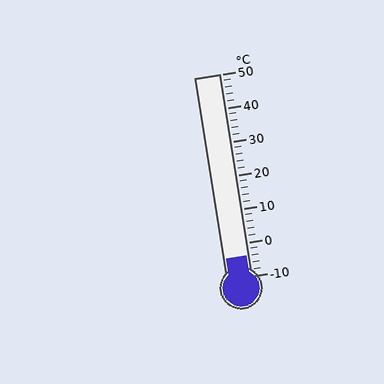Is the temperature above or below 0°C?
The temperature is below 0°C.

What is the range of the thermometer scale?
The thermometer scale ranges from -10°C to 50°C.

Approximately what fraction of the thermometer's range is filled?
The thermometer is filled to approximately 10% of its range.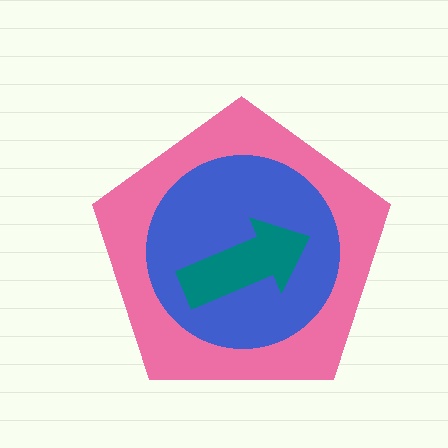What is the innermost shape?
The teal arrow.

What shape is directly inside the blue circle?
The teal arrow.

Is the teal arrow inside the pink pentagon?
Yes.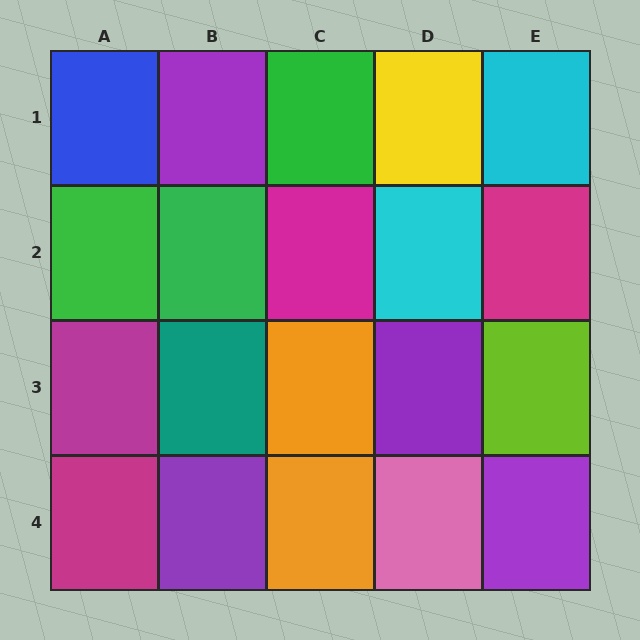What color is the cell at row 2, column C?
Magenta.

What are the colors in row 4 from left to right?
Magenta, purple, orange, pink, purple.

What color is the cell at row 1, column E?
Cyan.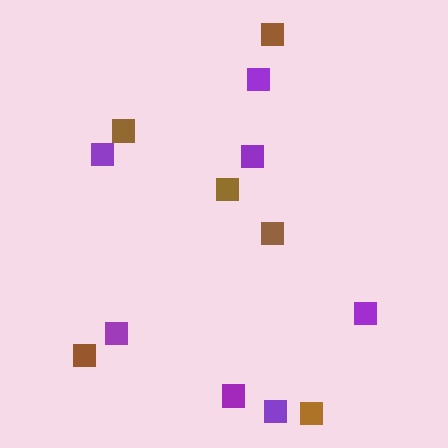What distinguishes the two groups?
There are 2 groups: one group of purple squares (7) and one group of brown squares (6).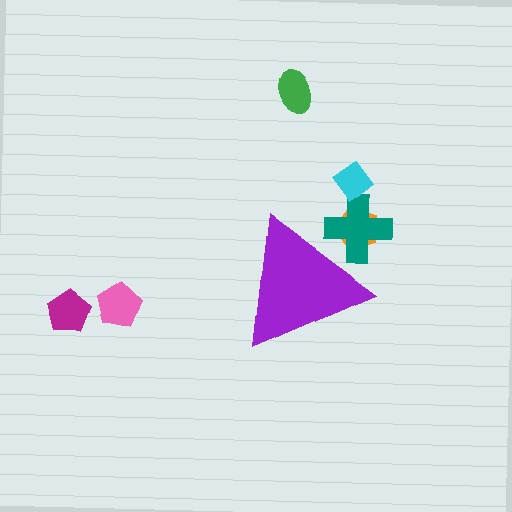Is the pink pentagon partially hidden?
No, the pink pentagon is fully visible.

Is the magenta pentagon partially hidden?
No, the magenta pentagon is fully visible.